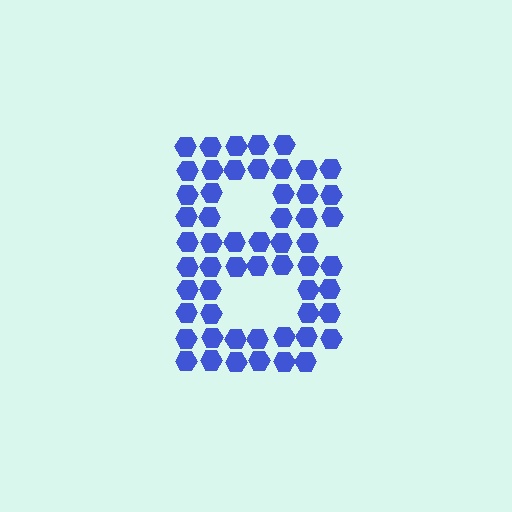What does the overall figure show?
The overall figure shows the letter B.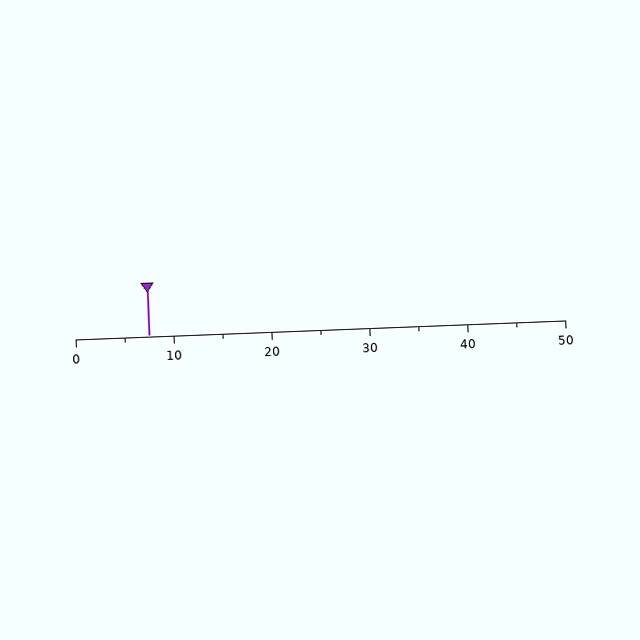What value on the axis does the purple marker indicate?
The marker indicates approximately 7.5.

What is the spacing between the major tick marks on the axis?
The major ticks are spaced 10 apart.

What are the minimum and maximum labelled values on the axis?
The axis runs from 0 to 50.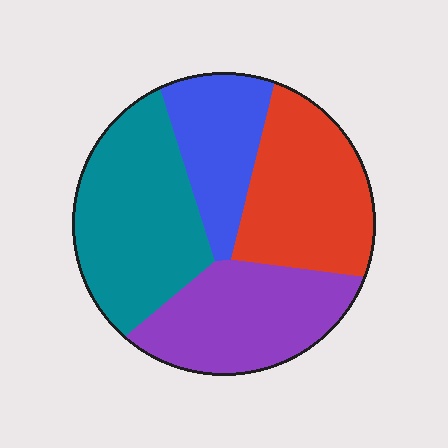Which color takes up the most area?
Teal, at roughly 30%.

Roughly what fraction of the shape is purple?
Purple covers about 25% of the shape.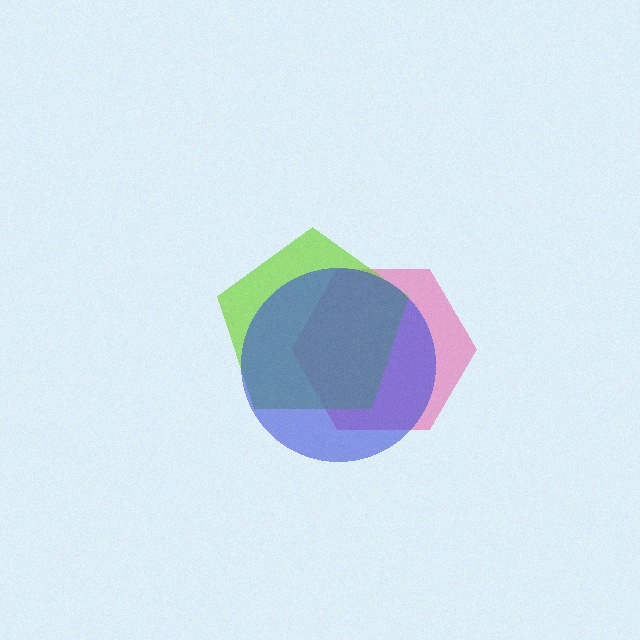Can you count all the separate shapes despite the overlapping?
Yes, there are 3 separate shapes.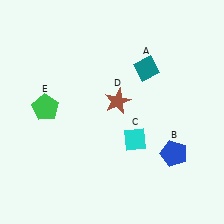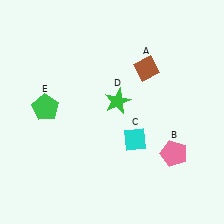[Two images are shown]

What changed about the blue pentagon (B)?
In Image 1, B is blue. In Image 2, it changed to pink.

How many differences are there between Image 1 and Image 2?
There are 3 differences between the two images.